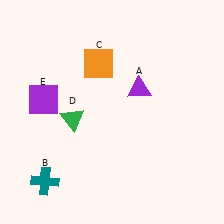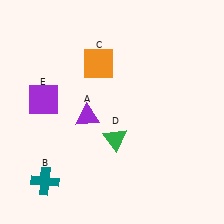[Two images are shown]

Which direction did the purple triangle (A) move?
The purple triangle (A) moved left.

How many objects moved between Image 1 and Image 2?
2 objects moved between the two images.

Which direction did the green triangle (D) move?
The green triangle (D) moved right.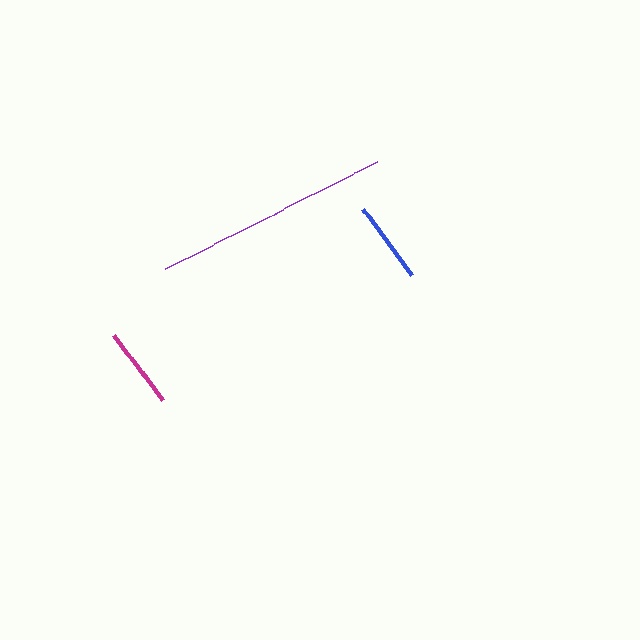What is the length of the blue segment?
The blue segment is approximately 81 pixels long.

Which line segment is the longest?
The purple line is the longest at approximately 237 pixels.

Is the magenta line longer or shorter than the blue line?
The magenta line is longer than the blue line.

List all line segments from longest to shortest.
From longest to shortest: purple, magenta, blue.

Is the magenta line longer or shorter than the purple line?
The purple line is longer than the magenta line.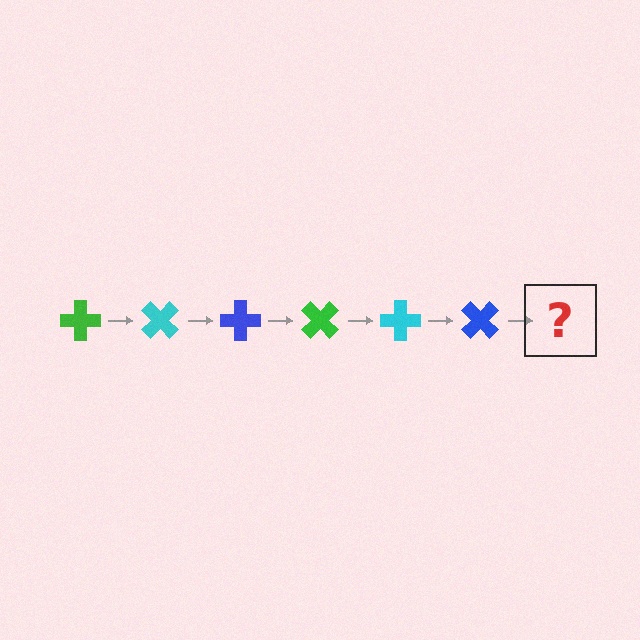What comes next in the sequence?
The next element should be a green cross, rotated 270 degrees from the start.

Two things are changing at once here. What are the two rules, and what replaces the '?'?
The two rules are that it rotates 45 degrees each step and the color cycles through green, cyan, and blue. The '?' should be a green cross, rotated 270 degrees from the start.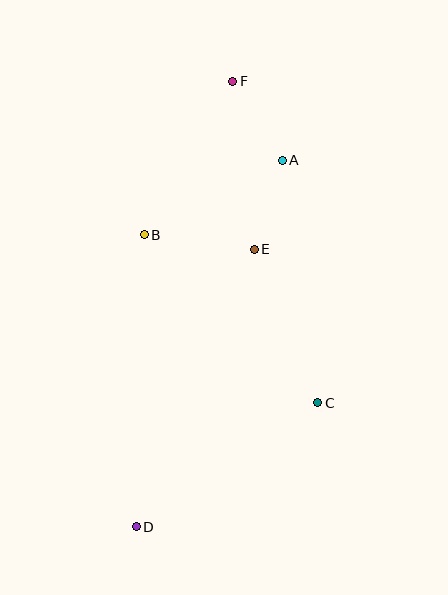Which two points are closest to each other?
Points A and E are closest to each other.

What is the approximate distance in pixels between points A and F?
The distance between A and F is approximately 93 pixels.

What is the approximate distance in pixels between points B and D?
The distance between B and D is approximately 292 pixels.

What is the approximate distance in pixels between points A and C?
The distance between A and C is approximately 245 pixels.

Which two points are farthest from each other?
Points D and F are farthest from each other.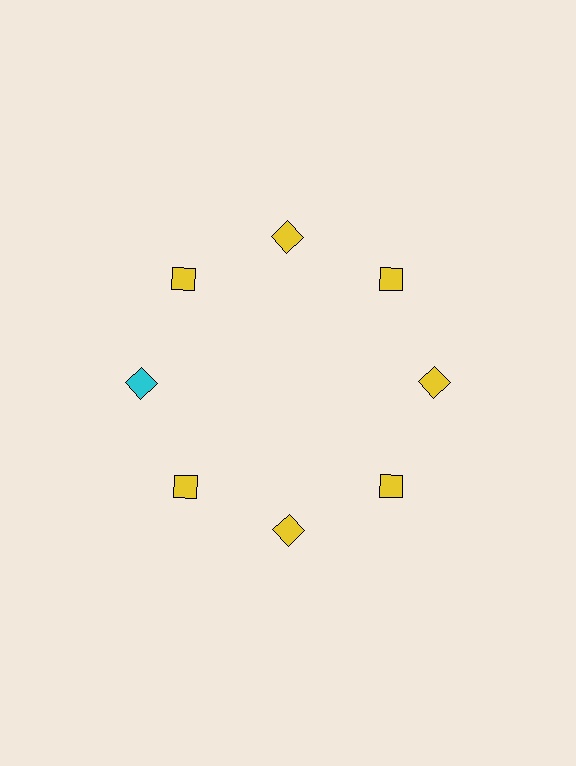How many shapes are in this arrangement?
There are 8 shapes arranged in a ring pattern.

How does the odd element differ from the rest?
It has a different color: cyan instead of yellow.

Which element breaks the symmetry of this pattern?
The cyan diamond at roughly the 9 o'clock position breaks the symmetry. All other shapes are yellow diamonds.